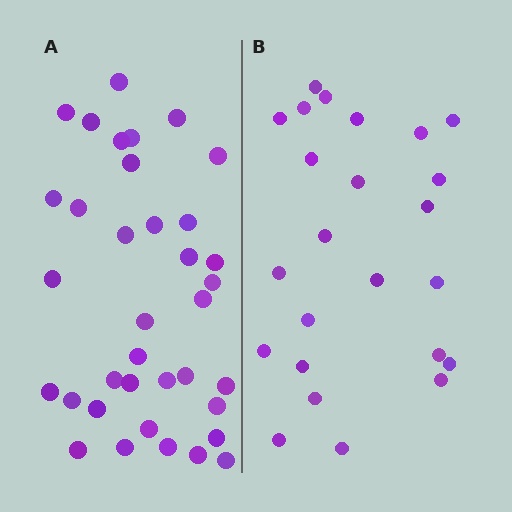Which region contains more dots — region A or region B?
Region A (the left region) has more dots.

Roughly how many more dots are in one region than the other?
Region A has roughly 12 or so more dots than region B.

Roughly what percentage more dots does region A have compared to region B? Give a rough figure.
About 50% more.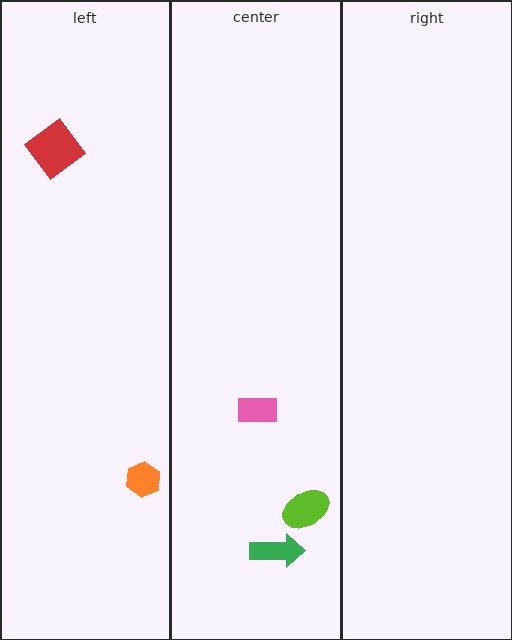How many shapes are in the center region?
3.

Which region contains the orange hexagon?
The left region.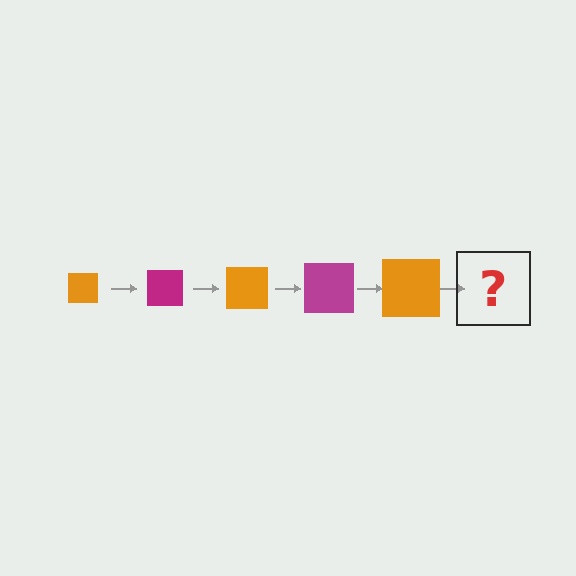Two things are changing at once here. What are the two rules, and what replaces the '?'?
The two rules are that the square grows larger each step and the color cycles through orange and magenta. The '?' should be a magenta square, larger than the previous one.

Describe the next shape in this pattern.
It should be a magenta square, larger than the previous one.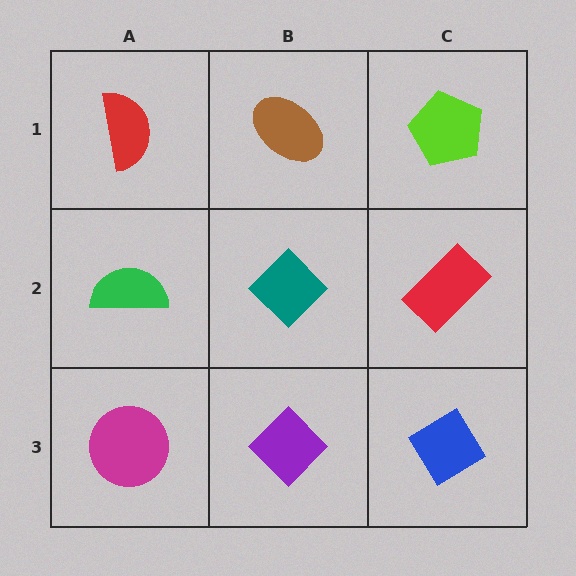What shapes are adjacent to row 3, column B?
A teal diamond (row 2, column B), a magenta circle (row 3, column A), a blue diamond (row 3, column C).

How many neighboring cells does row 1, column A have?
2.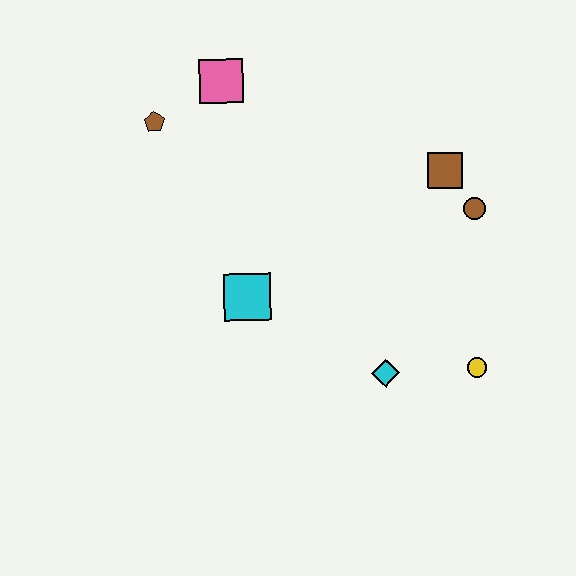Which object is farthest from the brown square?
The brown pentagon is farthest from the brown square.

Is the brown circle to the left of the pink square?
No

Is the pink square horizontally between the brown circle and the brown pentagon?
Yes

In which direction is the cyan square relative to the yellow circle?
The cyan square is to the left of the yellow circle.